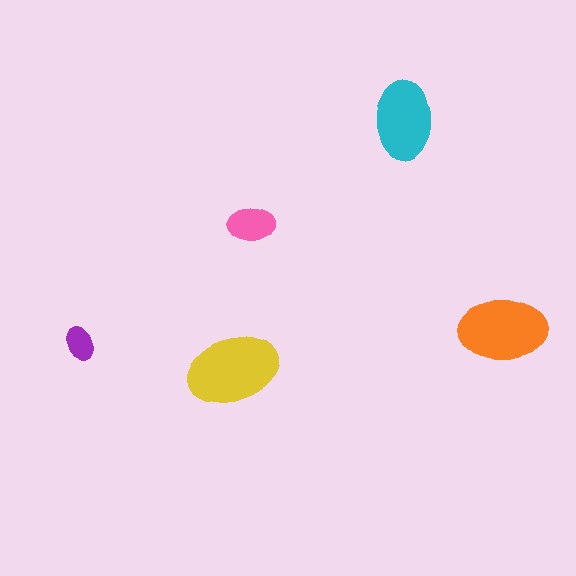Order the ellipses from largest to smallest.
the yellow one, the orange one, the cyan one, the pink one, the purple one.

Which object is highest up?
The cyan ellipse is topmost.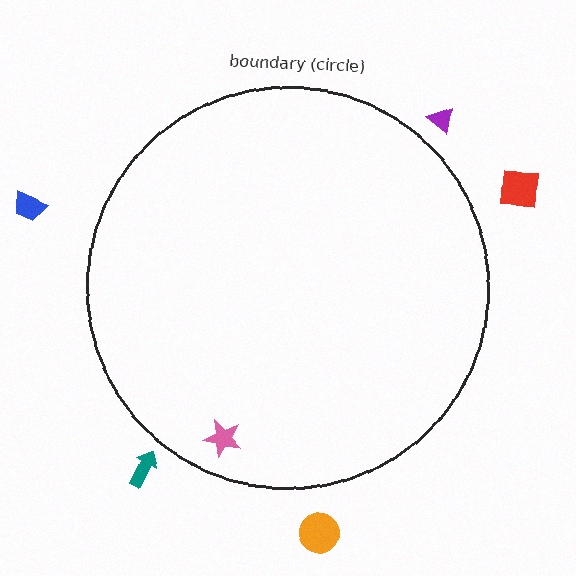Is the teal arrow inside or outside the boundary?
Outside.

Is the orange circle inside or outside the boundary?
Outside.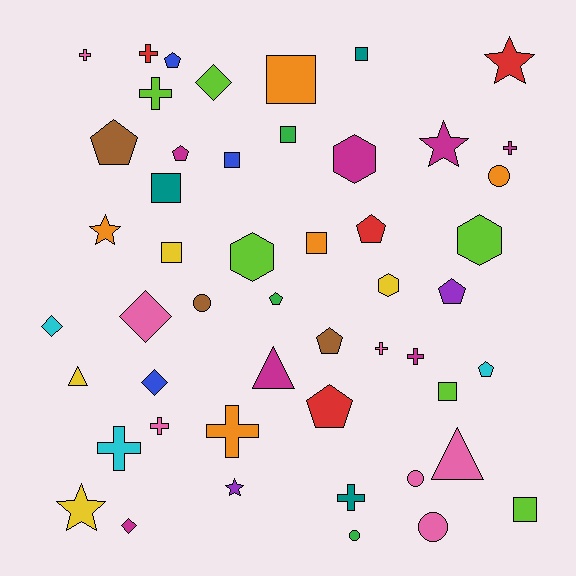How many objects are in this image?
There are 50 objects.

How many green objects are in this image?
There are 3 green objects.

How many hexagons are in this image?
There are 4 hexagons.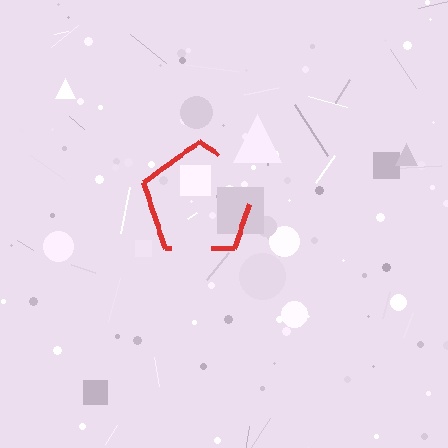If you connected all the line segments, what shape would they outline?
They would outline a pentagon.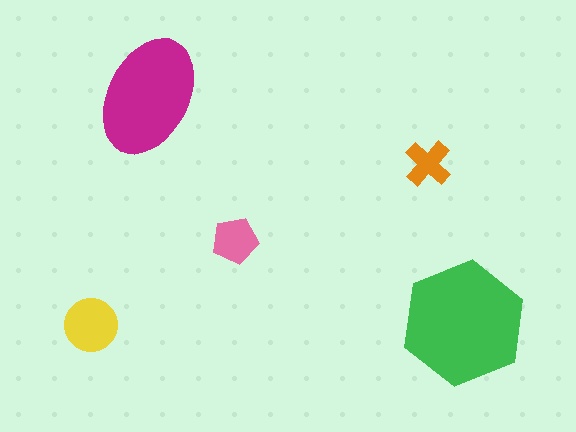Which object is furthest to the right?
The green hexagon is rightmost.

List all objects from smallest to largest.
The orange cross, the pink pentagon, the yellow circle, the magenta ellipse, the green hexagon.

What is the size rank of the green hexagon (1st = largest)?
1st.